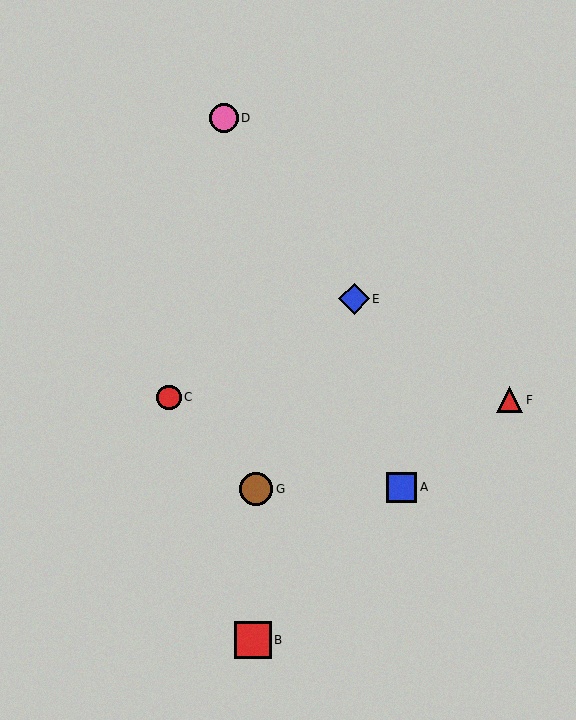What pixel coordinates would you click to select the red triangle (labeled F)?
Click at (509, 400) to select the red triangle F.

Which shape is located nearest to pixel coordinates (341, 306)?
The blue diamond (labeled E) at (354, 299) is nearest to that location.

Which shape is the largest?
The red square (labeled B) is the largest.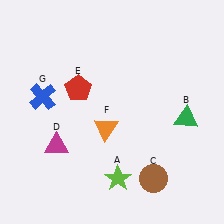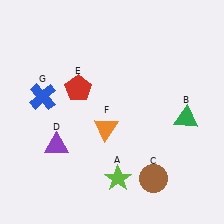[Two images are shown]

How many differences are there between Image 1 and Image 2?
There is 1 difference between the two images.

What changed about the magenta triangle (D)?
In Image 1, D is magenta. In Image 2, it changed to purple.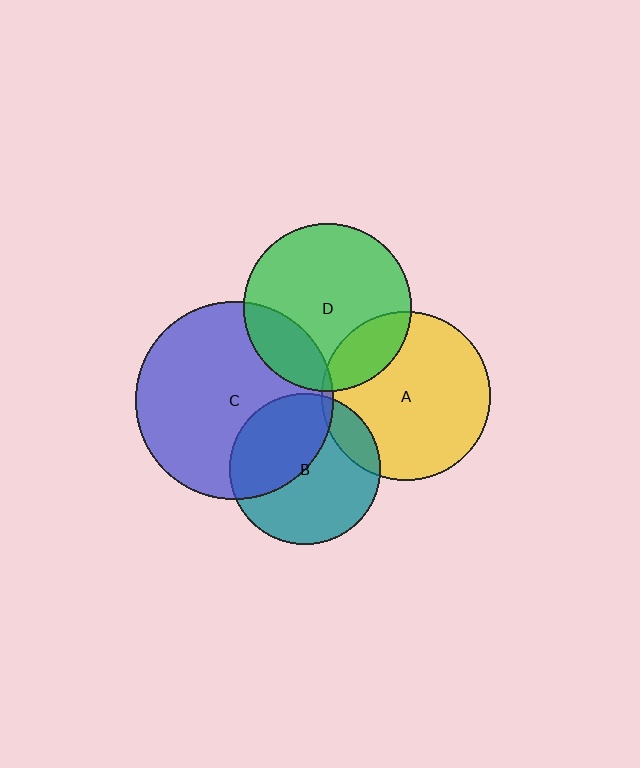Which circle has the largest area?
Circle C (blue).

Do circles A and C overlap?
Yes.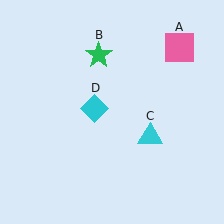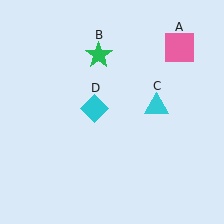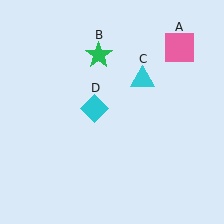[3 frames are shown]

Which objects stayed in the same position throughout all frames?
Pink square (object A) and green star (object B) and cyan diamond (object D) remained stationary.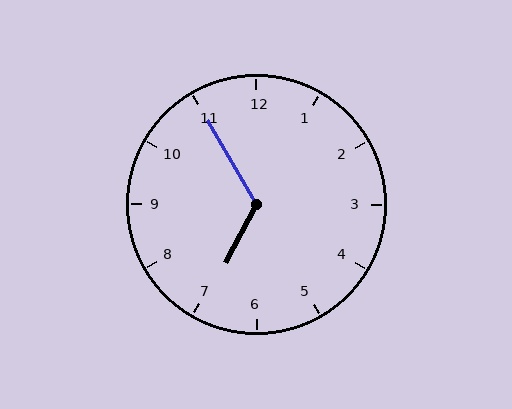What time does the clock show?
6:55.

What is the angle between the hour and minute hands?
Approximately 122 degrees.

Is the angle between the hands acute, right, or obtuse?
It is obtuse.